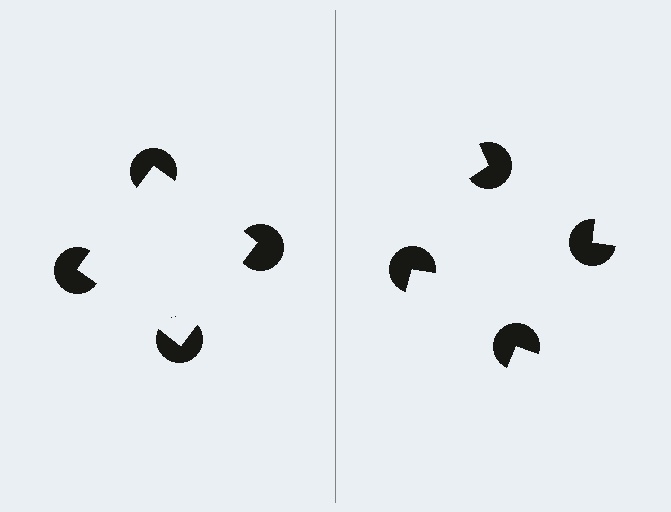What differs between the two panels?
The pac-man discs are positioned identically on both sides; only the wedge orientations differ. On the left they align to a square; on the right they are misaligned.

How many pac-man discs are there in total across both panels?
8 — 4 on each side.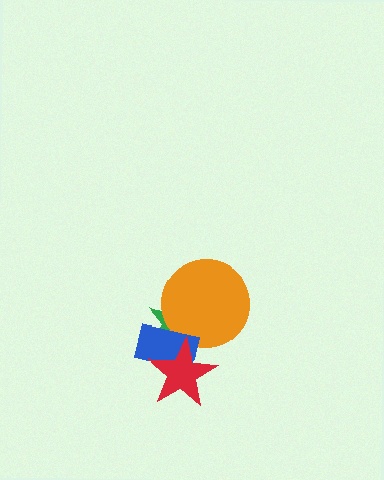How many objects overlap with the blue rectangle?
3 objects overlap with the blue rectangle.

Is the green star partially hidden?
Yes, it is partially covered by another shape.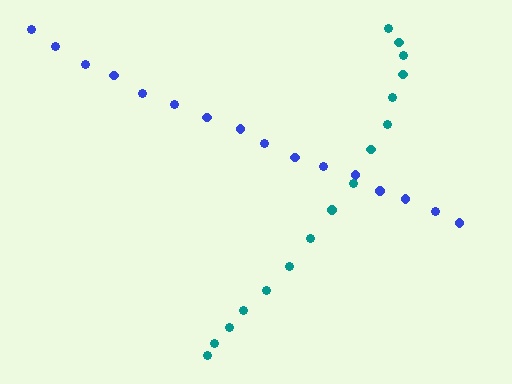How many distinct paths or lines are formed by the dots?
There are 2 distinct paths.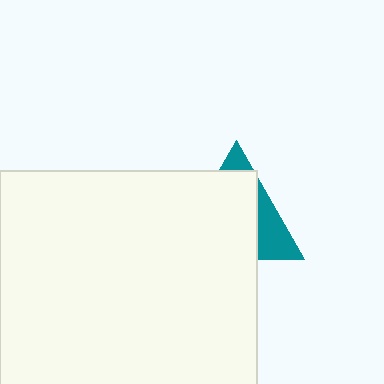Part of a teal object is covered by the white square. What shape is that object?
It is a triangle.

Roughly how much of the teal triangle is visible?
A small part of it is visible (roughly 30%).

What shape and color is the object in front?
The object in front is a white square.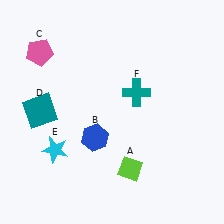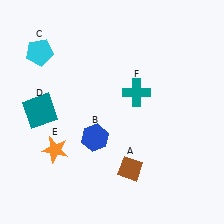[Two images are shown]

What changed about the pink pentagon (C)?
In Image 1, C is pink. In Image 2, it changed to cyan.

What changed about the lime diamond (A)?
In Image 1, A is lime. In Image 2, it changed to brown.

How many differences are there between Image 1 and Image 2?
There are 3 differences between the two images.